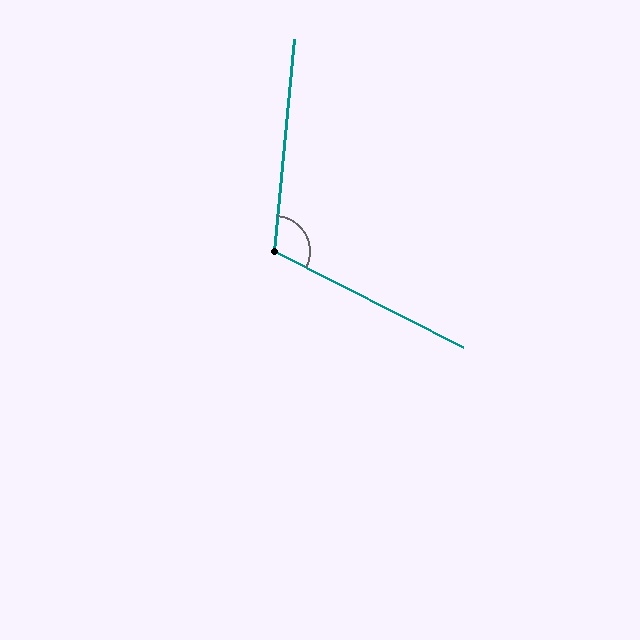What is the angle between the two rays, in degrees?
Approximately 112 degrees.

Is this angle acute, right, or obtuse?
It is obtuse.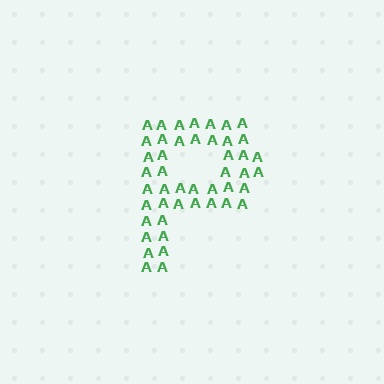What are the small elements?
The small elements are letter A's.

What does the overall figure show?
The overall figure shows the letter P.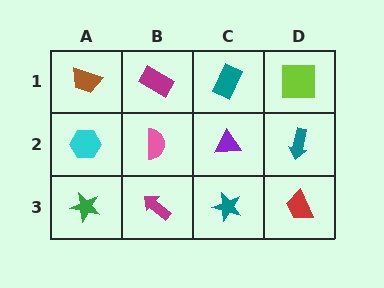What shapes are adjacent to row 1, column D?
A teal arrow (row 2, column D), a teal rectangle (row 1, column C).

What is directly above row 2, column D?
A lime square.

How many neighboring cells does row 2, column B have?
4.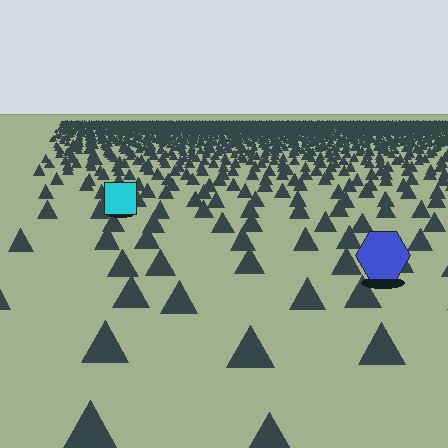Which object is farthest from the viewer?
The cyan square is farthest from the viewer. It appears smaller and the ground texture around it is denser.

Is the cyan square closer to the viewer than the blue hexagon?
No. The blue hexagon is closer — you can tell from the texture gradient: the ground texture is coarser near it.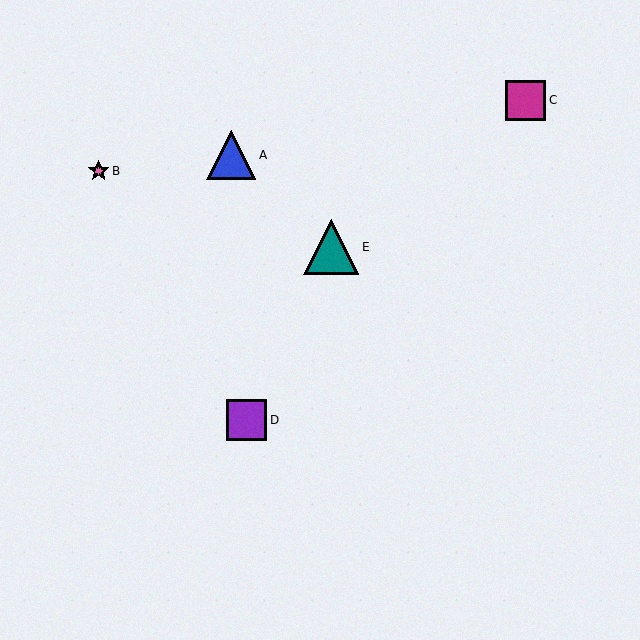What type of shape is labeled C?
Shape C is a magenta square.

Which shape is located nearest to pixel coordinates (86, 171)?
The pink star (labeled B) at (99, 171) is nearest to that location.